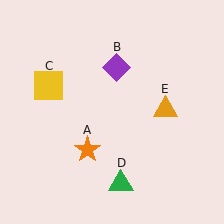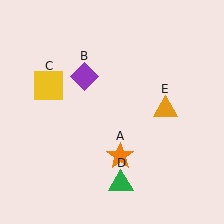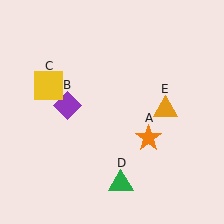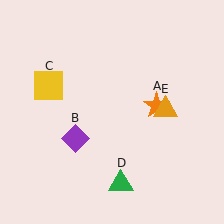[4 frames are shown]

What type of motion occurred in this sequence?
The orange star (object A), purple diamond (object B) rotated counterclockwise around the center of the scene.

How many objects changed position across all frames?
2 objects changed position: orange star (object A), purple diamond (object B).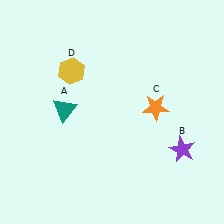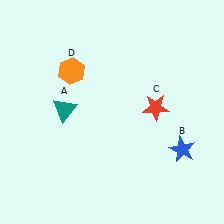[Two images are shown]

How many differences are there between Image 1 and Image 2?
There are 3 differences between the two images.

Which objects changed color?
B changed from purple to blue. C changed from orange to red. D changed from yellow to orange.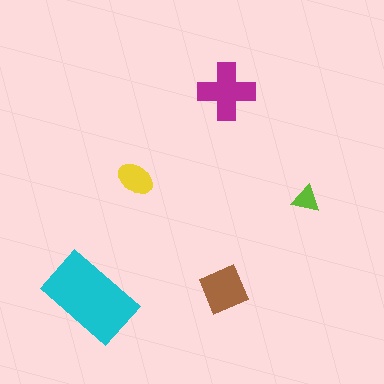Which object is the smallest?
The lime triangle.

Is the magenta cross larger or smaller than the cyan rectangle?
Smaller.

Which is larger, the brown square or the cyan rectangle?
The cyan rectangle.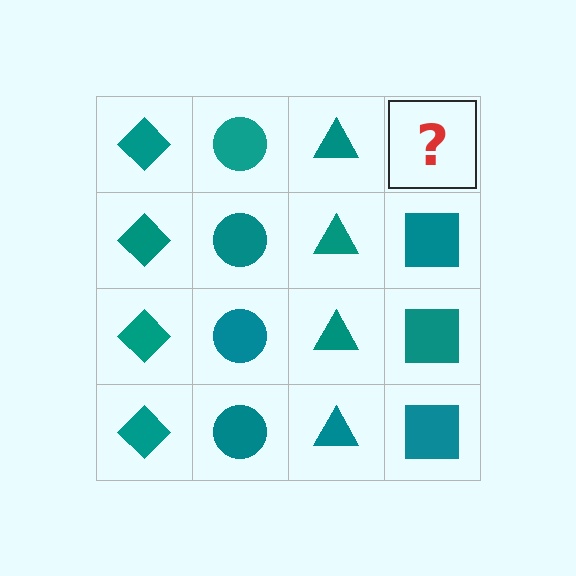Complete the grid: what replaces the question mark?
The question mark should be replaced with a teal square.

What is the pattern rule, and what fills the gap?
The rule is that each column has a consistent shape. The gap should be filled with a teal square.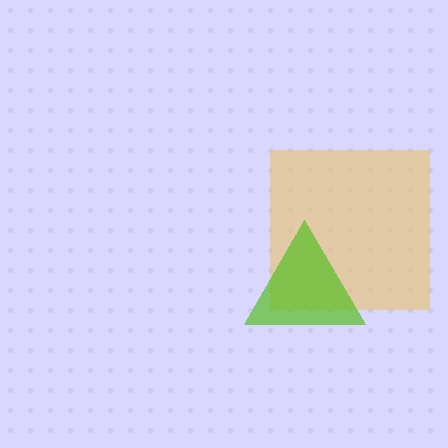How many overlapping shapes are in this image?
There are 2 overlapping shapes in the image.